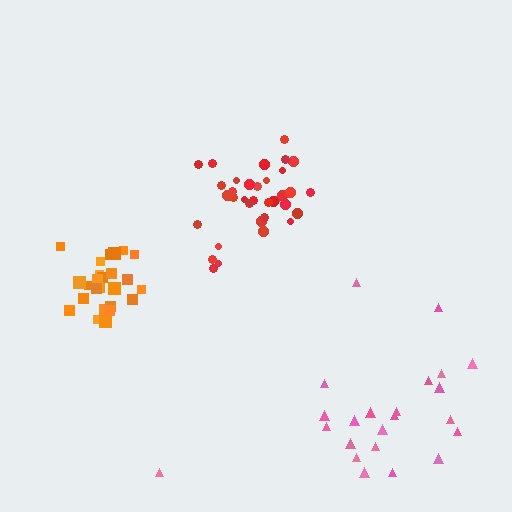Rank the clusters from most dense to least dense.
orange, red, pink.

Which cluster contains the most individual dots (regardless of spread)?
Red (35).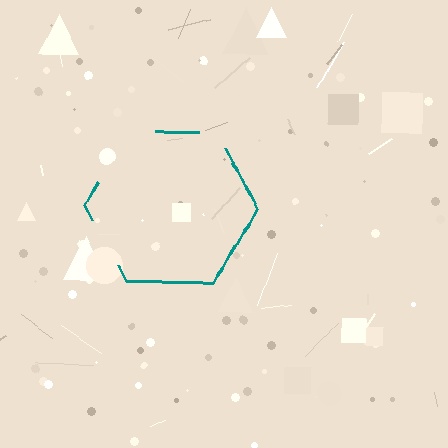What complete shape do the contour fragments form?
The contour fragments form a hexagon.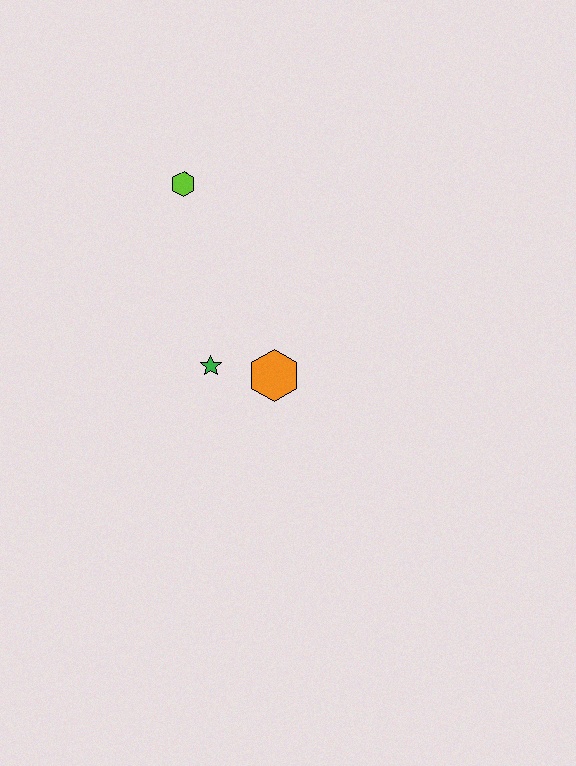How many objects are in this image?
There are 3 objects.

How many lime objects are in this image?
There is 1 lime object.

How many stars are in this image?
There is 1 star.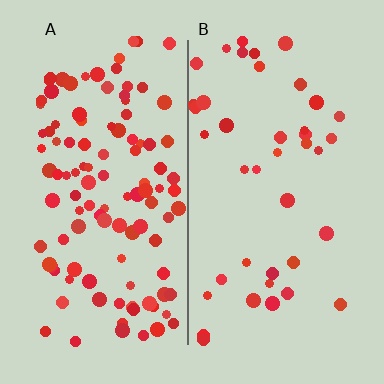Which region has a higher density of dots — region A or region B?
A (the left).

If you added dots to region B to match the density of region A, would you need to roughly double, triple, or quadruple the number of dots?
Approximately triple.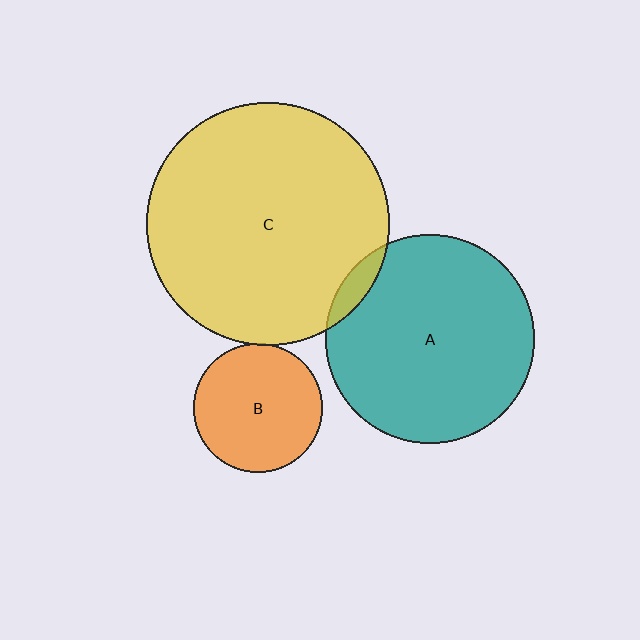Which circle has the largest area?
Circle C (yellow).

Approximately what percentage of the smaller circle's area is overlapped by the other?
Approximately 5%.